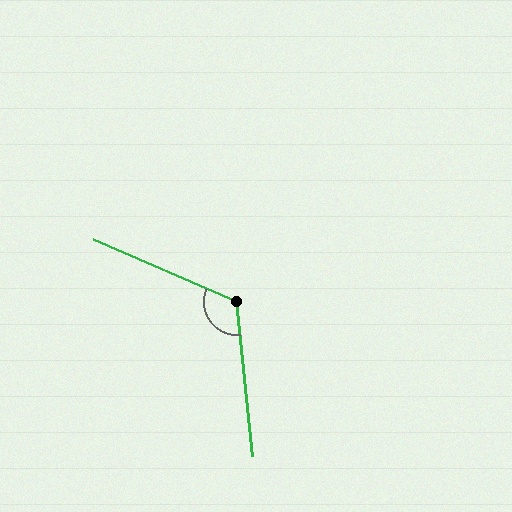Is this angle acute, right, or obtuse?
It is obtuse.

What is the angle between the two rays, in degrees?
Approximately 119 degrees.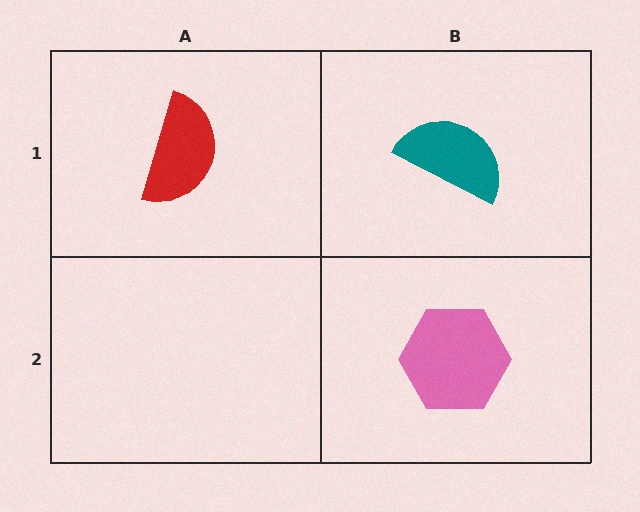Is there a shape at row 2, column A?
No, that cell is empty.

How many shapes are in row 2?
1 shape.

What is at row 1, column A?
A red semicircle.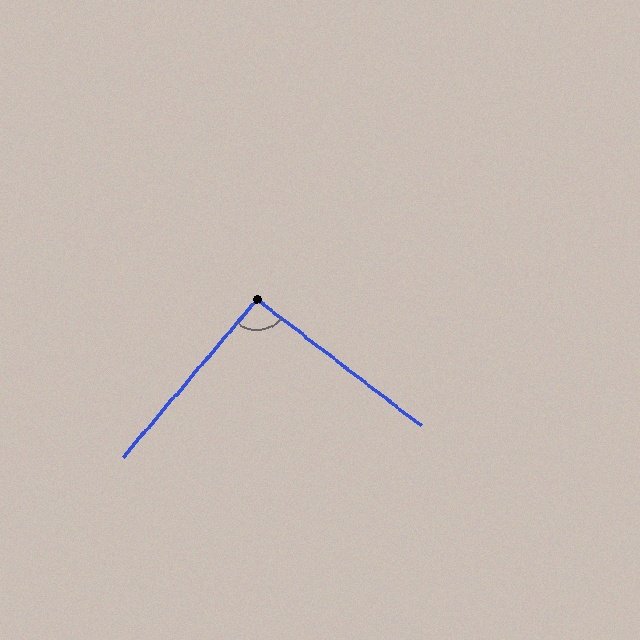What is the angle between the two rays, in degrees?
Approximately 93 degrees.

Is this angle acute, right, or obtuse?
It is approximately a right angle.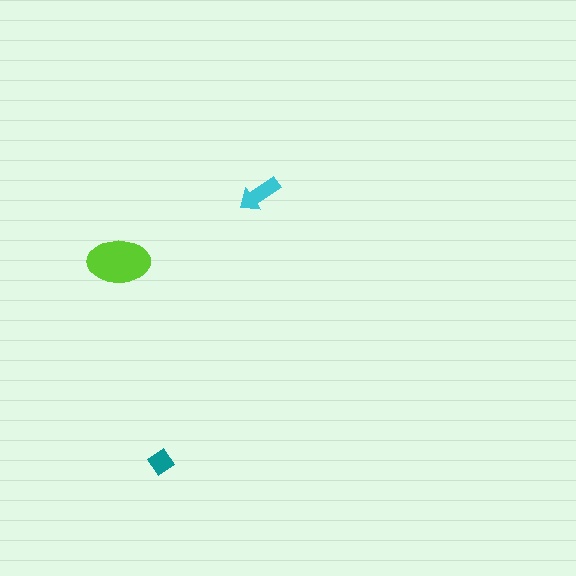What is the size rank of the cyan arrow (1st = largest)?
2nd.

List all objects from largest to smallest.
The lime ellipse, the cyan arrow, the teal diamond.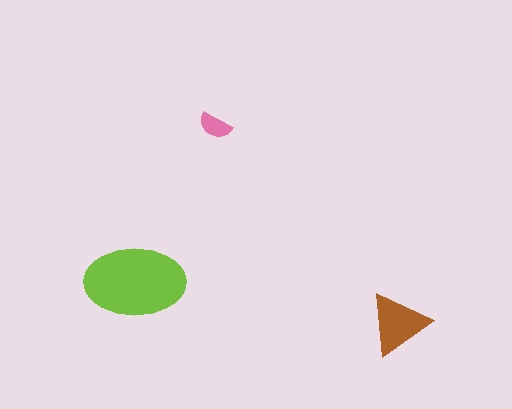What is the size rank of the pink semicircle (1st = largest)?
3rd.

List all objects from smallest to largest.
The pink semicircle, the brown triangle, the lime ellipse.